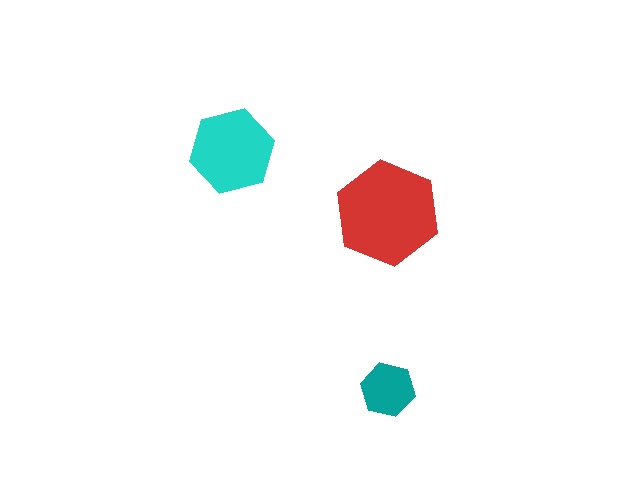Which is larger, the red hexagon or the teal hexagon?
The red one.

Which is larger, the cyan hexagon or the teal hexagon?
The cyan one.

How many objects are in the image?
There are 3 objects in the image.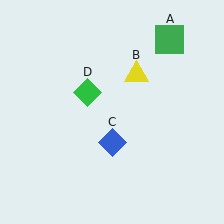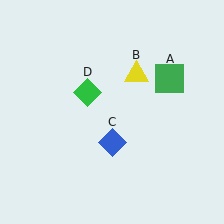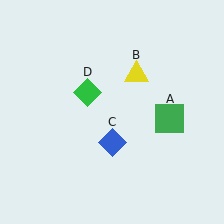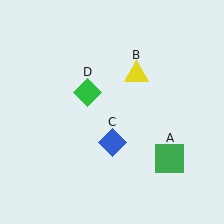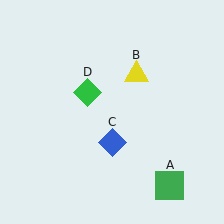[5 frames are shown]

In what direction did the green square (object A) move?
The green square (object A) moved down.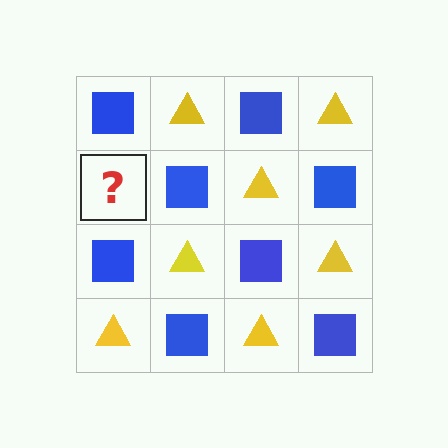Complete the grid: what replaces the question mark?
The question mark should be replaced with a yellow triangle.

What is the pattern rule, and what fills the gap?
The rule is that it alternates blue square and yellow triangle in a checkerboard pattern. The gap should be filled with a yellow triangle.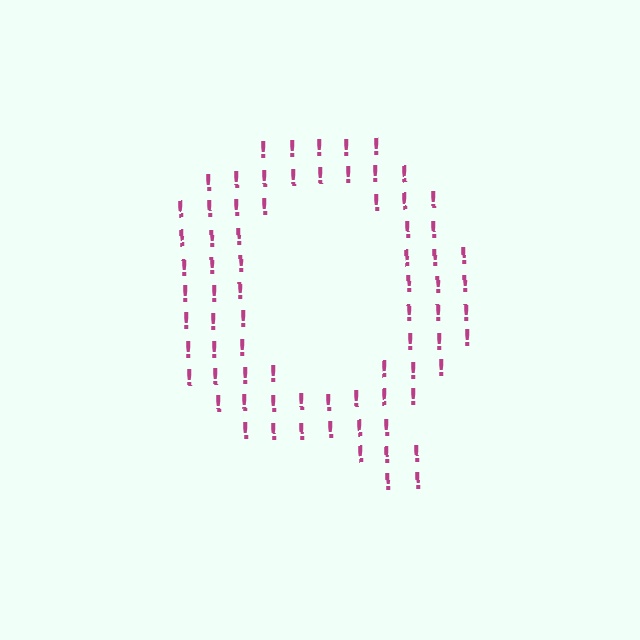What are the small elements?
The small elements are exclamation marks.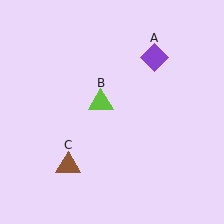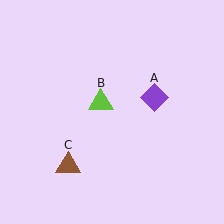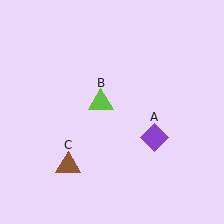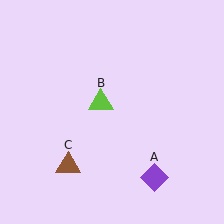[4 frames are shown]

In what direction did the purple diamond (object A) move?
The purple diamond (object A) moved down.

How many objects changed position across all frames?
1 object changed position: purple diamond (object A).